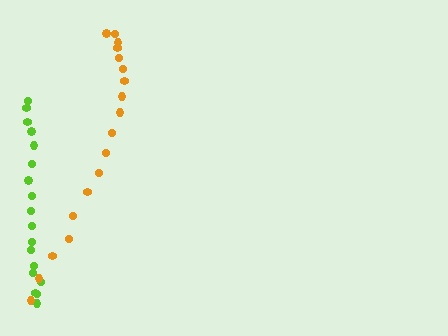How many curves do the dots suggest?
There are 2 distinct paths.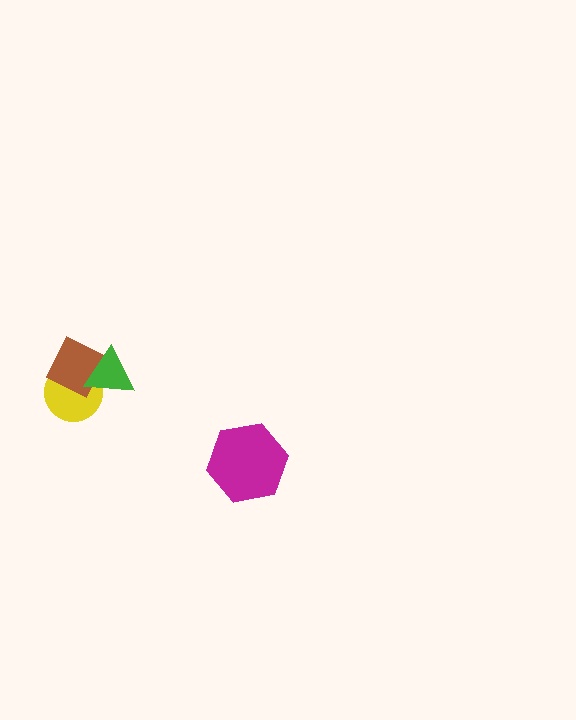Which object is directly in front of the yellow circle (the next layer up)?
The brown diamond is directly in front of the yellow circle.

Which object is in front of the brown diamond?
The green triangle is in front of the brown diamond.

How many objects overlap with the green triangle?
2 objects overlap with the green triangle.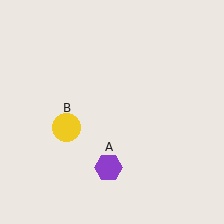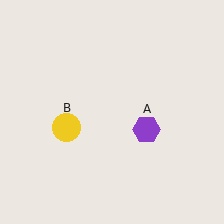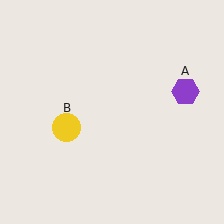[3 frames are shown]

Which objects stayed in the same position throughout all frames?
Yellow circle (object B) remained stationary.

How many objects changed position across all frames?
1 object changed position: purple hexagon (object A).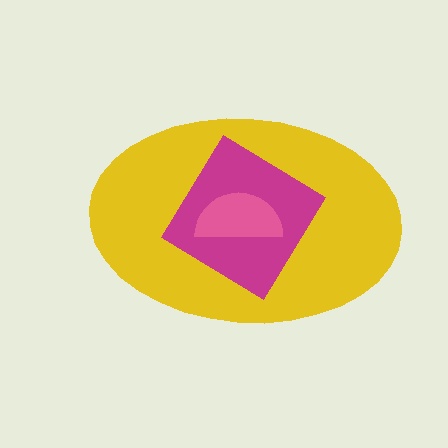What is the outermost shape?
The yellow ellipse.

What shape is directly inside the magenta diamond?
The pink semicircle.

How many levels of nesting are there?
3.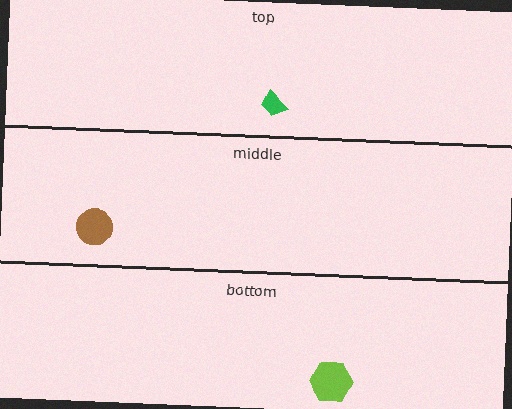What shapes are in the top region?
The green trapezoid.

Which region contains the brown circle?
The middle region.